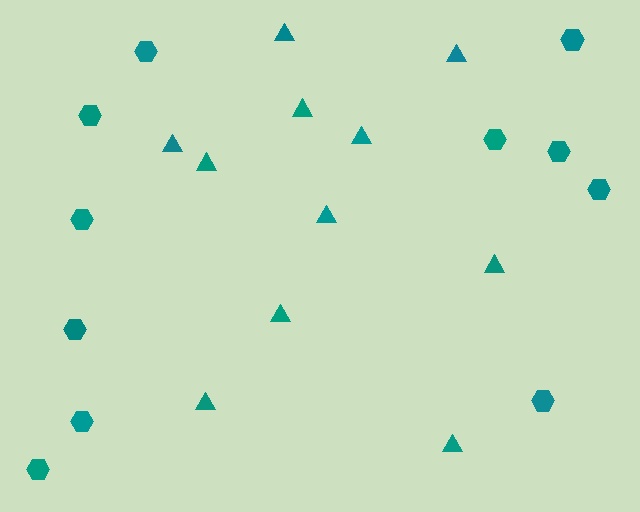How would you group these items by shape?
There are 2 groups: one group of triangles (11) and one group of hexagons (11).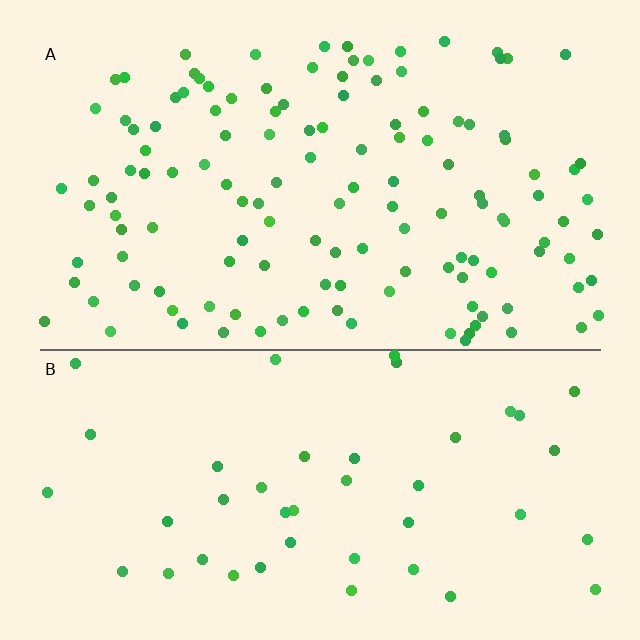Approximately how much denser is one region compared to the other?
Approximately 3.0× — region A over region B.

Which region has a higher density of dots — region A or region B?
A (the top).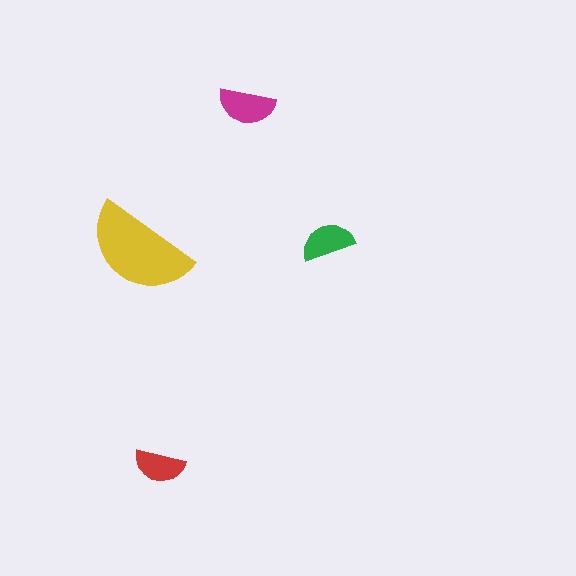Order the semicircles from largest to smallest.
the yellow one, the magenta one, the green one, the red one.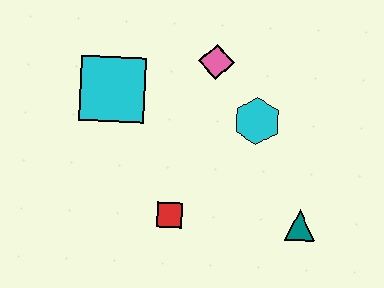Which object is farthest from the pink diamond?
The teal triangle is farthest from the pink diamond.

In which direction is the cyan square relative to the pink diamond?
The cyan square is to the left of the pink diamond.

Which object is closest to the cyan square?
The pink diamond is closest to the cyan square.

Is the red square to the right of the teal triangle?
No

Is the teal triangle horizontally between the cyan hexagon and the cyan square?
No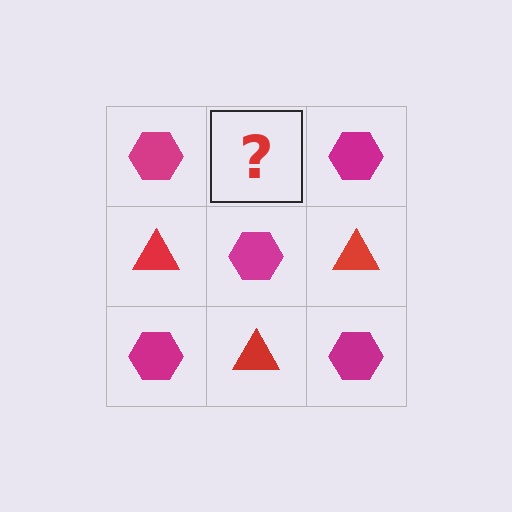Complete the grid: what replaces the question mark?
The question mark should be replaced with a red triangle.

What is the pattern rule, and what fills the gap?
The rule is that it alternates magenta hexagon and red triangle in a checkerboard pattern. The gap should be filled with a red triangle.